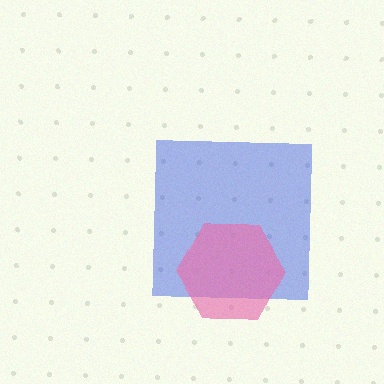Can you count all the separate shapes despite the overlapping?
Yes, there are 2 separate shapes.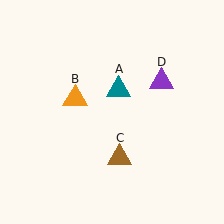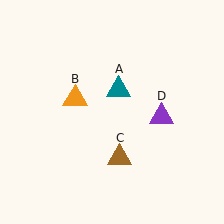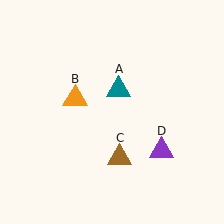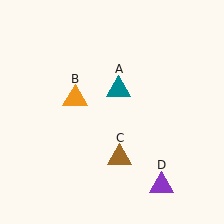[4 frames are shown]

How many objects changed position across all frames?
1 object changed position: purple triangle (object D).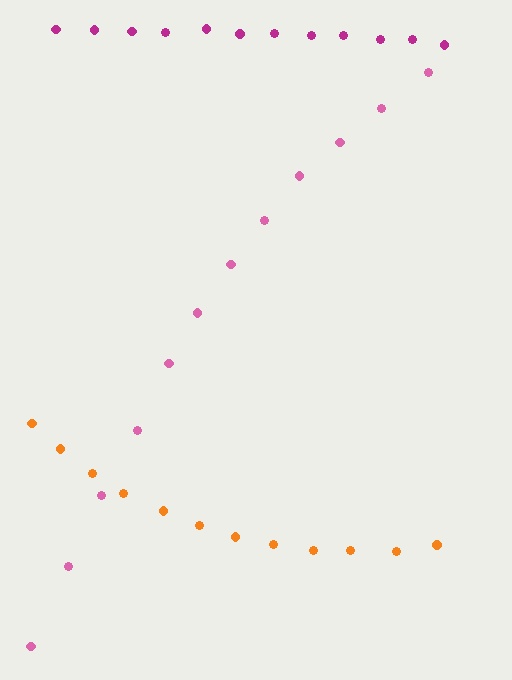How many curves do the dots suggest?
There are 3 distinct paths.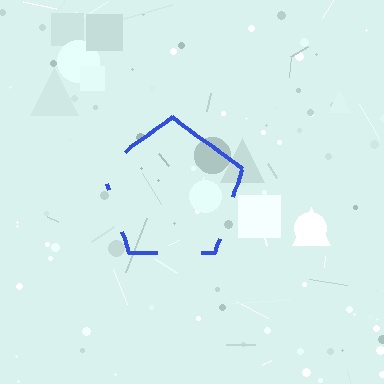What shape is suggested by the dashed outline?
The dashed outline suggests a pentagon.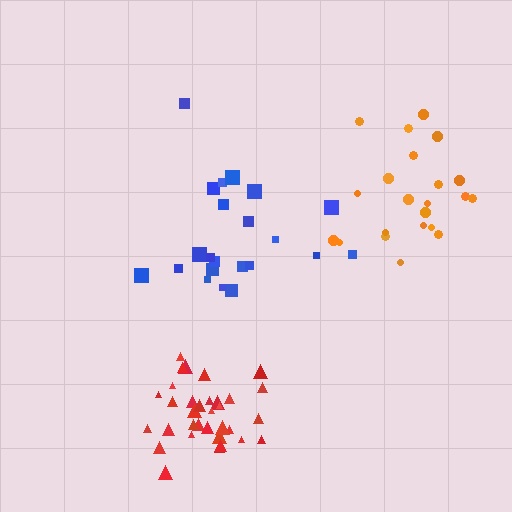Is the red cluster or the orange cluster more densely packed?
Red.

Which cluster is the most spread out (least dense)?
Blue.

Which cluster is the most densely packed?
Red.